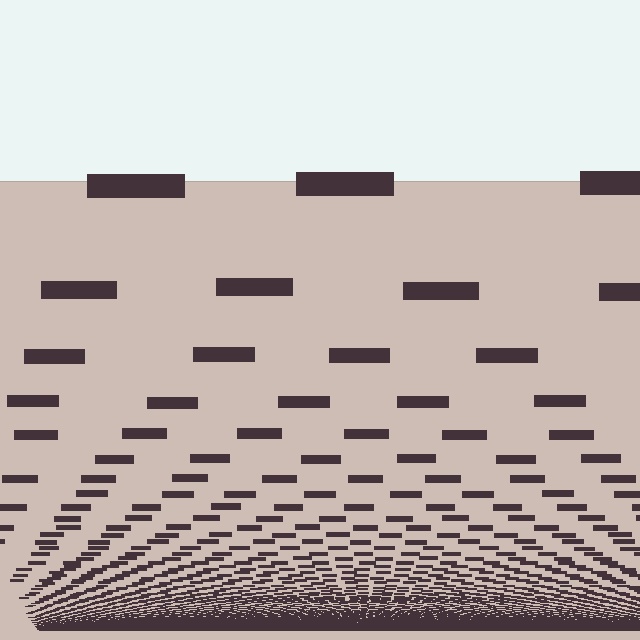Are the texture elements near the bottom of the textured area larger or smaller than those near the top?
Smaller. The gradient is inverted — elements near the bottom are smaller and denser.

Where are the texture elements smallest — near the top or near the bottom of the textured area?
Near the bottom.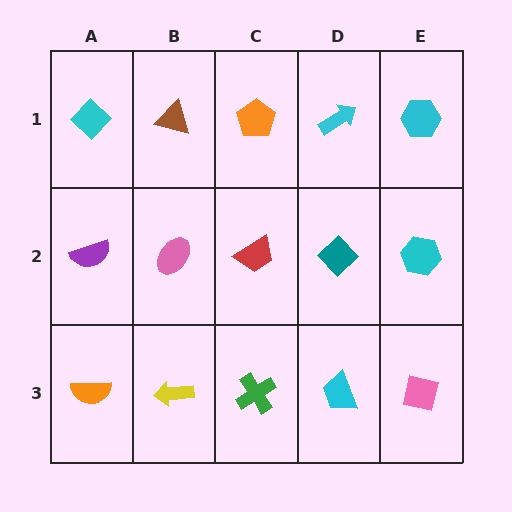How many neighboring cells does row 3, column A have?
2.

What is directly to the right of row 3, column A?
A yellow arrow.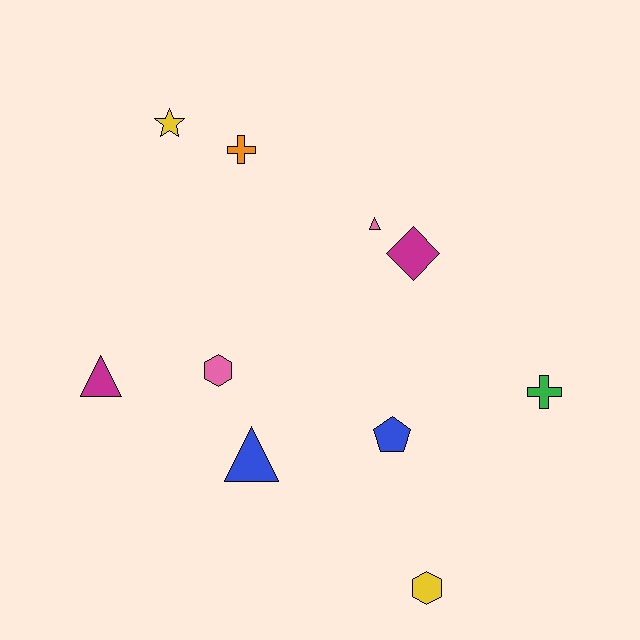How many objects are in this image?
There are 10 objects.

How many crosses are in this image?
There are 2 crosses.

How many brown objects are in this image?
There are no brown objects.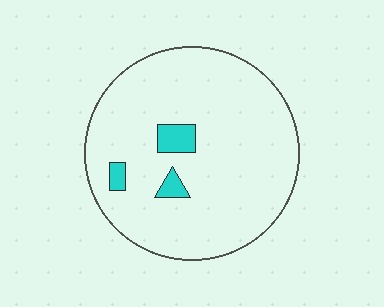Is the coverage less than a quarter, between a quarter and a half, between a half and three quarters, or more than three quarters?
Less than a quarter.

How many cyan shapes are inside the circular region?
3.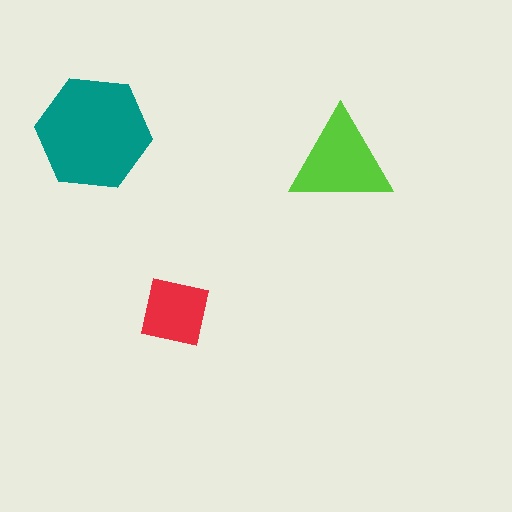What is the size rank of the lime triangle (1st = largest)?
2nd.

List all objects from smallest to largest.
The red square, the lime triangle, the teal hexagon.